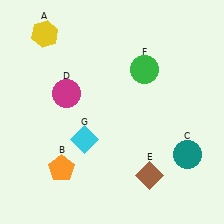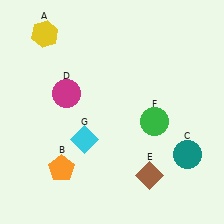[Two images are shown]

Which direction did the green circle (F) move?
The green circle (F) moved down.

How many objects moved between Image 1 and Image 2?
1 object moved between the two images.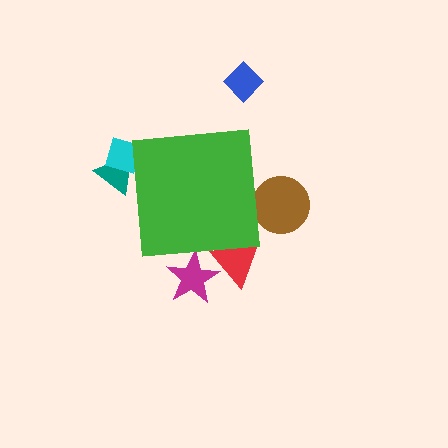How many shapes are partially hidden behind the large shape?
5 shapes are partially hidden.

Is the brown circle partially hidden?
Yes, the brown circle is partially hidden behind the green square.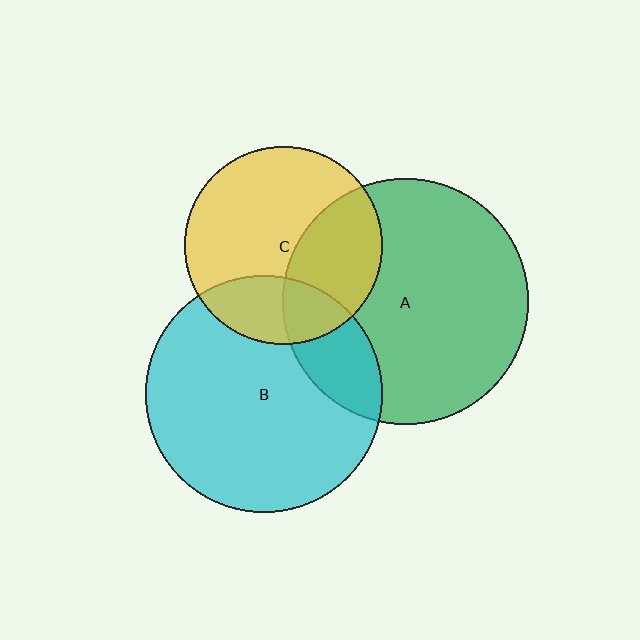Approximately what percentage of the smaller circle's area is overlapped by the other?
Approximately 35%.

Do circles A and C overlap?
Yes.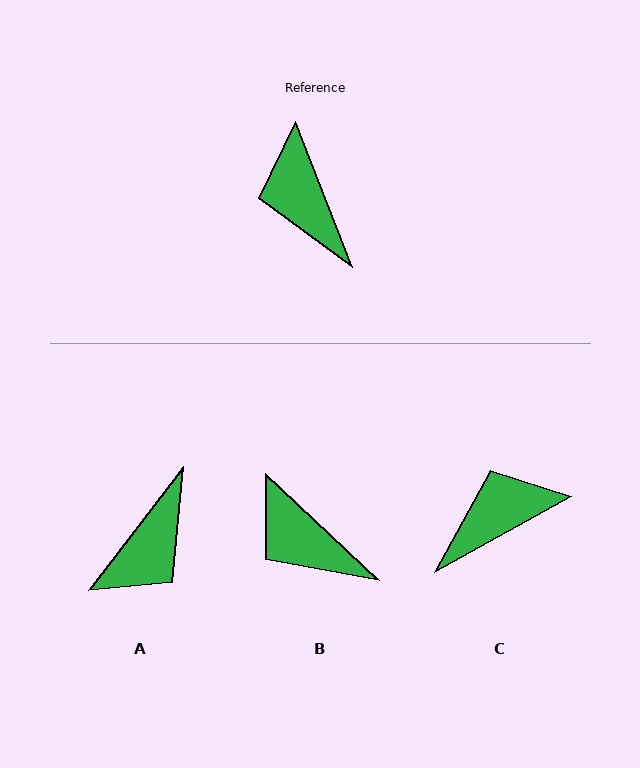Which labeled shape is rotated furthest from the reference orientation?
A, about 121 degrees away.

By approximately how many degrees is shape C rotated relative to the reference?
Approximately 82 degrees clockwise.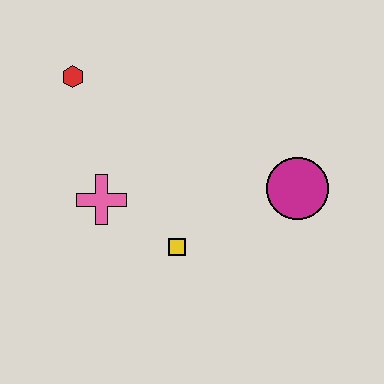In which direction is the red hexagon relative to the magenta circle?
The red hexagon is to the left of the magenta circle.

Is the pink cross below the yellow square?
No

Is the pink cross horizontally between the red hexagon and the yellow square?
Yes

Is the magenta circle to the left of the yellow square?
No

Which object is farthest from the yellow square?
The red hexagon is farthest from the yellow square.